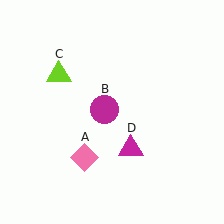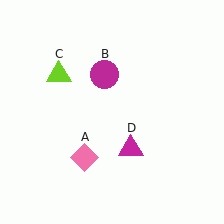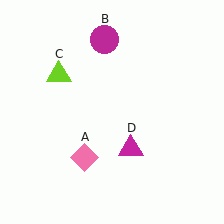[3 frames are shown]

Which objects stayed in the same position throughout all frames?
Pink diamond (object A) and lime triangle (object C) and magenta triangle (object D) remained stationary.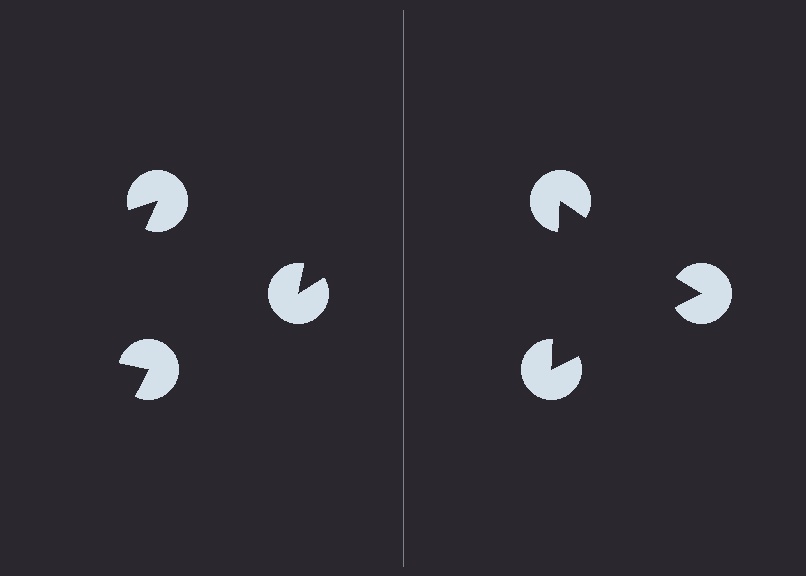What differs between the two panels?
The pac-man discs are positioned identically on both sides; only the wedge orientations differ. On the right they align to a triangle; on the left they are misaligned.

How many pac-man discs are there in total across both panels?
6 — 3 on each side.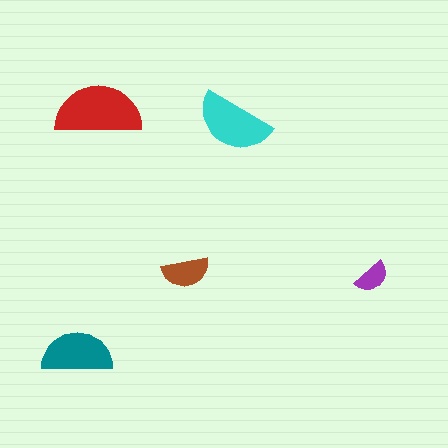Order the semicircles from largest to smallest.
the red one, the cyan one, the teal one, the brown one, the purple one.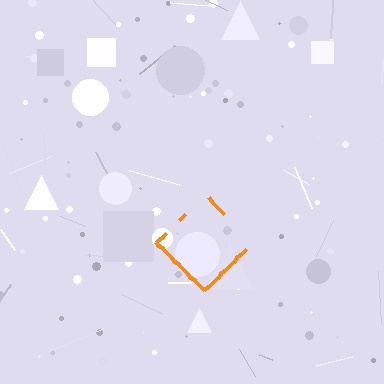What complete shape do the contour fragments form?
The contour fragments form a diamond.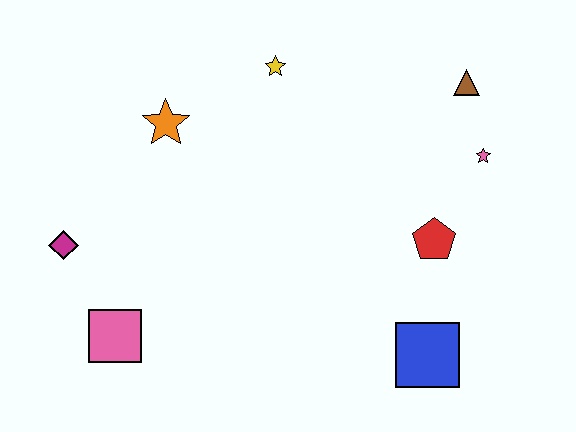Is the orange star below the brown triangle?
Yes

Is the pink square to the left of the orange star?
Yes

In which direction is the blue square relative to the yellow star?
The blue square is below the yellow star.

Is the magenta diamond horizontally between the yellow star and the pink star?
No